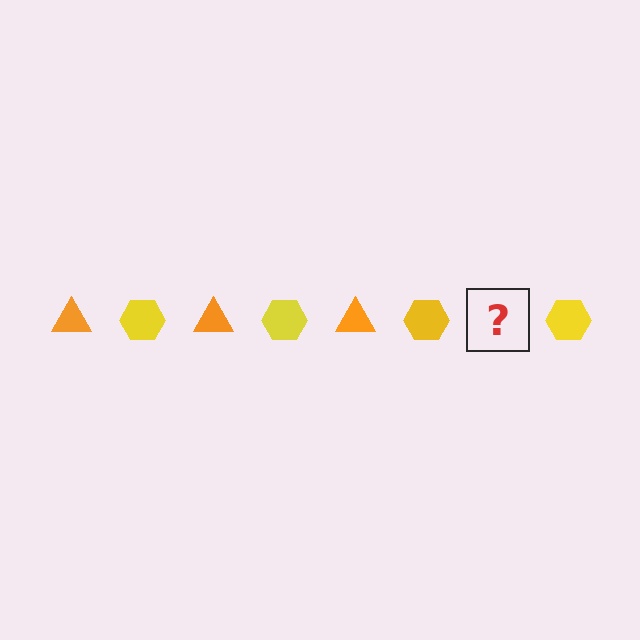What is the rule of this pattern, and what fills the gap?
The rule is that the pattern alternates between orange triangle and yellow hexagon. The gap should be filled with an orange triangle.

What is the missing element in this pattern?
The missing element is an orange triangle.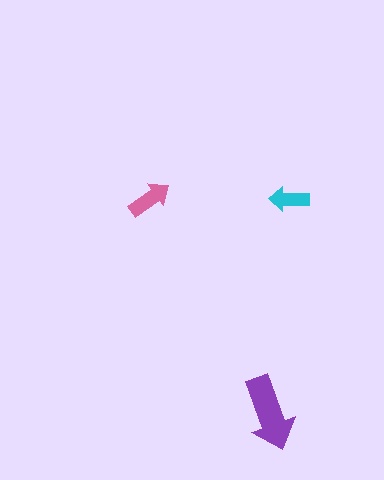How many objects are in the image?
There are 3 objects in the image.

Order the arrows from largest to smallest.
the purple one, the pink one, the cyan one.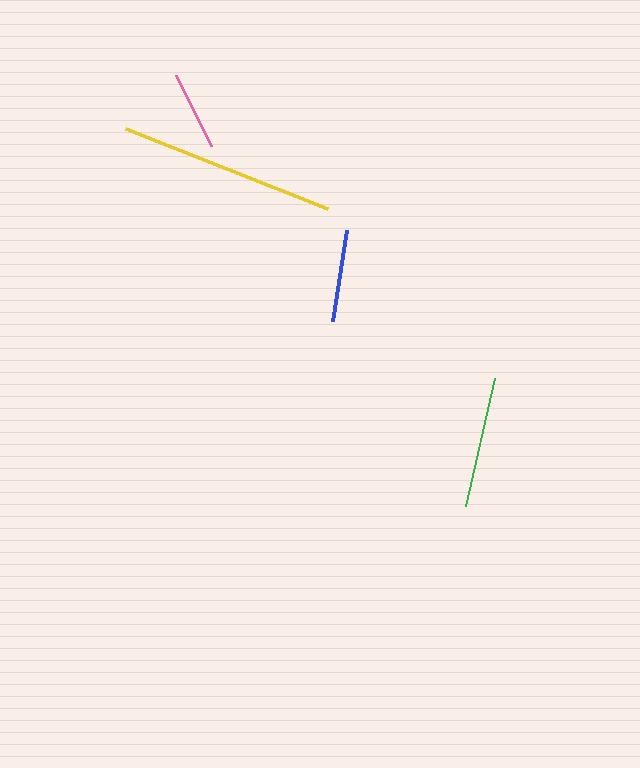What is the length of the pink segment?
The pink segment is approximately 79 pixels long.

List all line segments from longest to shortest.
From longest to shortest: yellow, green, blue, pink.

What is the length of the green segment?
The green segment is approximately 131 pixels long.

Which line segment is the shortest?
The pink line is the shortest at approximately 79 pixels.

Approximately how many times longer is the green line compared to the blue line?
The green line is approximately 1.4 times the length of the blue line.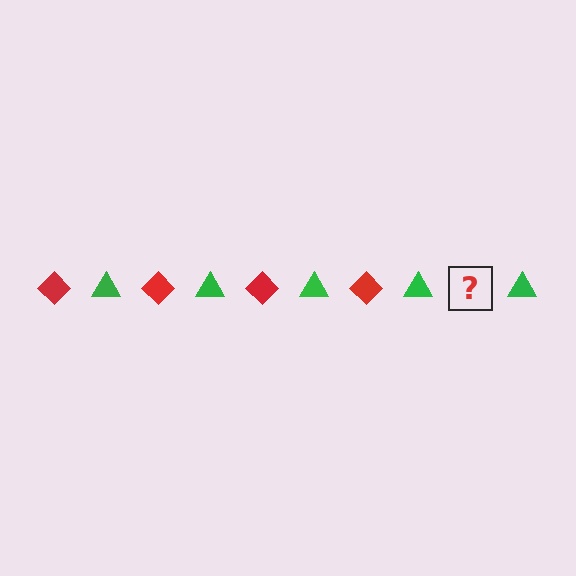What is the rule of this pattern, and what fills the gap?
The rule is that the pattern alternates between red diamond and green triangle. The gap should be filled with a red diamond.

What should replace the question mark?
The question mark should be replaced with a red diamond.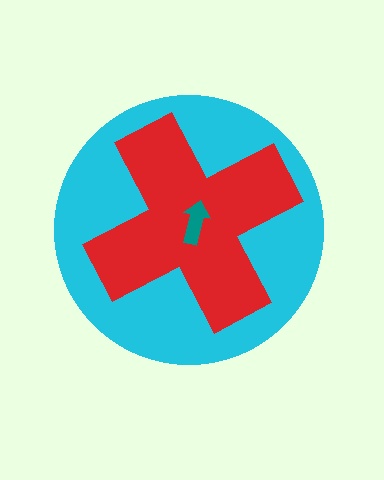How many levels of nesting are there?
3.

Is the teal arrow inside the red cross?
Yes.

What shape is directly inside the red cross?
The teal arrow.